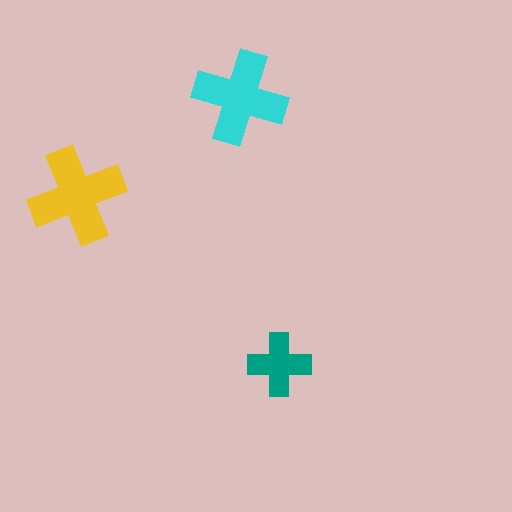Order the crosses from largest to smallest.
the yellow one, the cyan one, the teal one.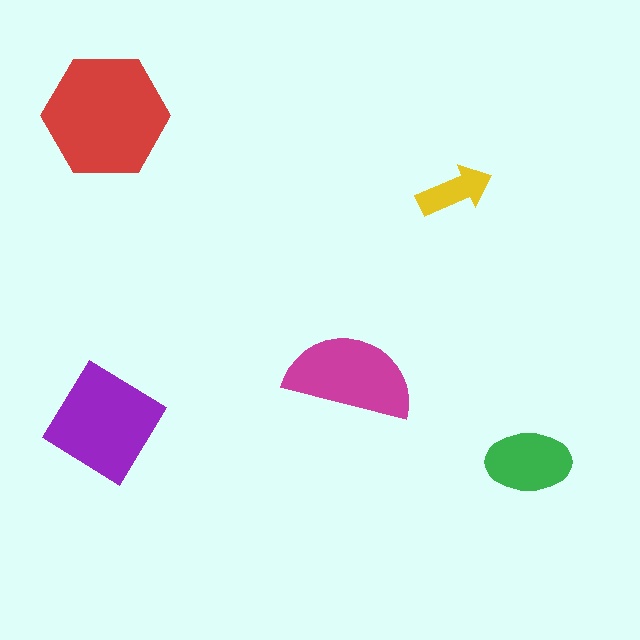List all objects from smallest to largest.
The yellow arrow, the green ellipse, the magenta semicircle, the purple diamond, the red hexagon.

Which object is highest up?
The red hexagon is topmost.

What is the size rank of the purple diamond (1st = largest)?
2nd.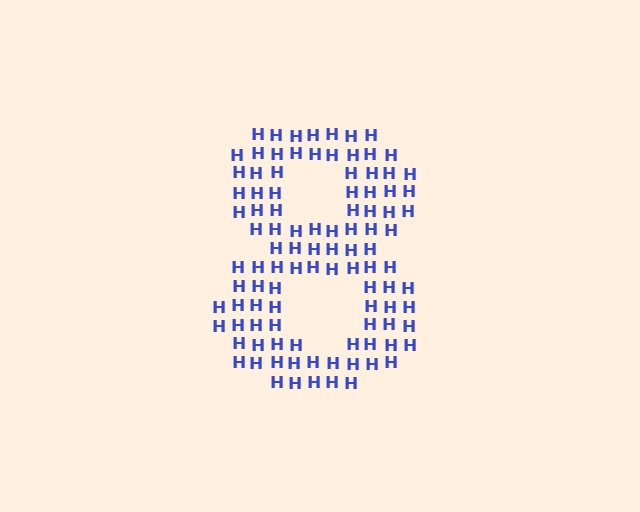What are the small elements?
The small elements are letter H's.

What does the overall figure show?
The overall figure shows the digit 8.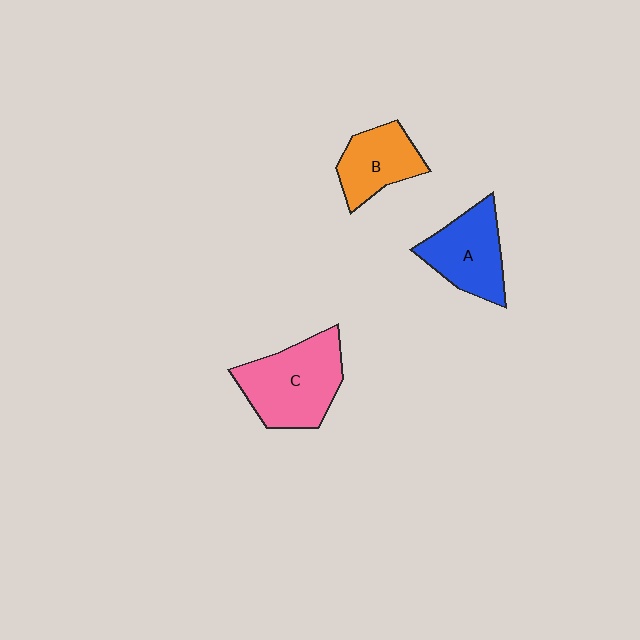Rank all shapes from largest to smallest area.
From largest to smallest: C (pink), A (blue), B (orange).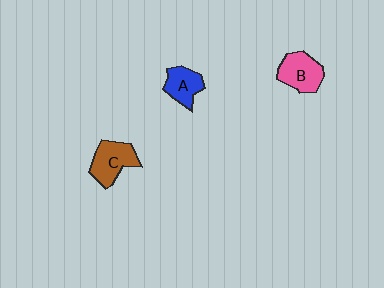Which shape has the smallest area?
Shape A (blue).